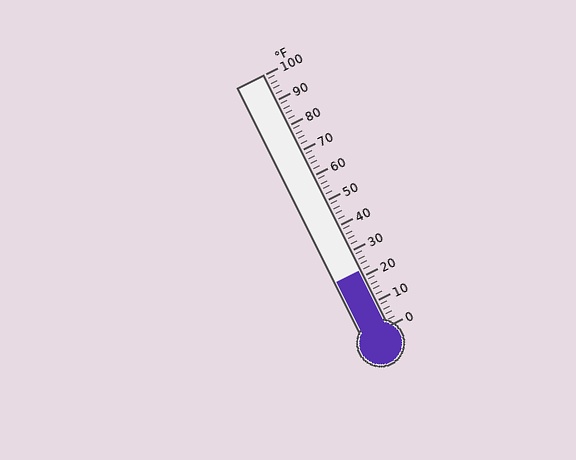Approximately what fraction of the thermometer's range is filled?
The thermometer is filled to approximately 20% of its range.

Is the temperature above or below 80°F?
The temperature is below 80°F.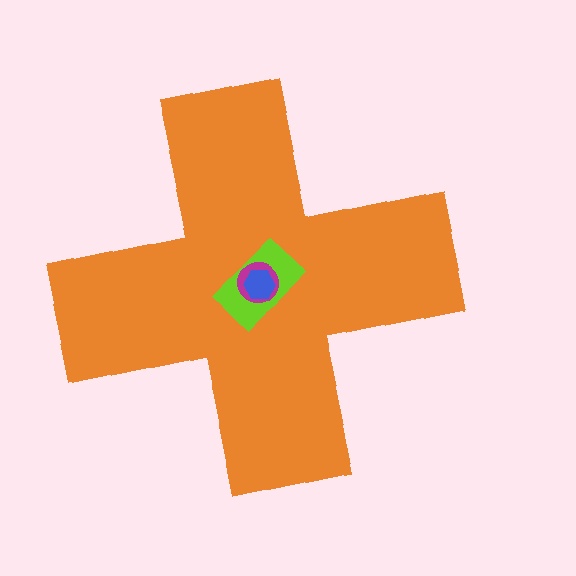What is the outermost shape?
The orange cross.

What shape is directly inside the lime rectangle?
The magenta circle.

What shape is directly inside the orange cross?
The lime rectangle.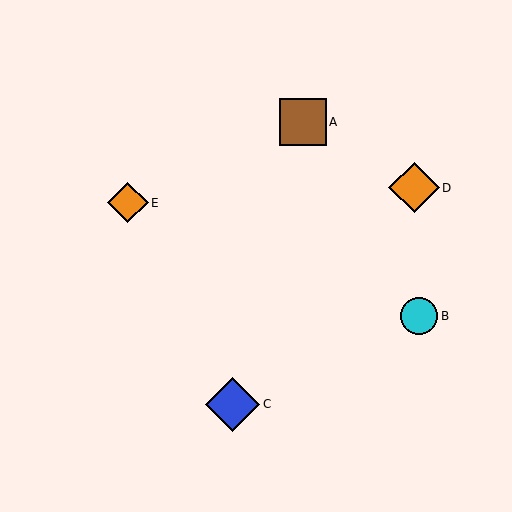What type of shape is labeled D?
Shape D is an orange diamond.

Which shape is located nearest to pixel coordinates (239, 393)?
The blue diamond (labeled C) at (233, 404) is nearest to that location.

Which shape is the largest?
The blue diamond (labeled C) is the largest.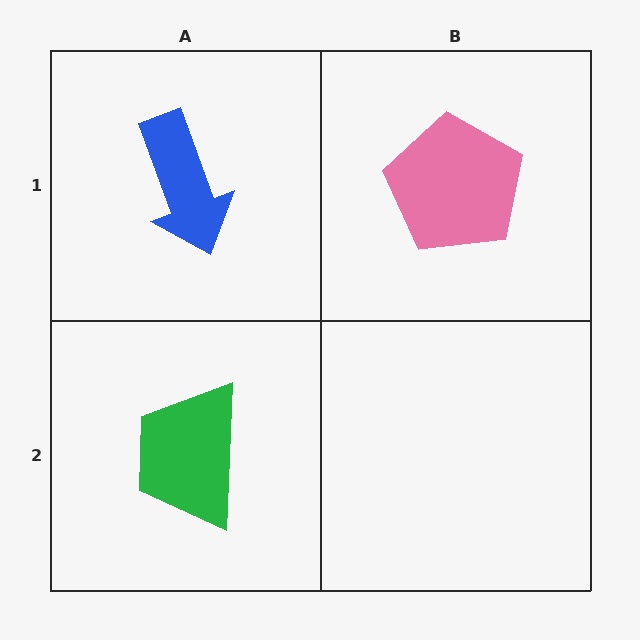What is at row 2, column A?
A green trapezoid.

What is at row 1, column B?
A pink pentagon.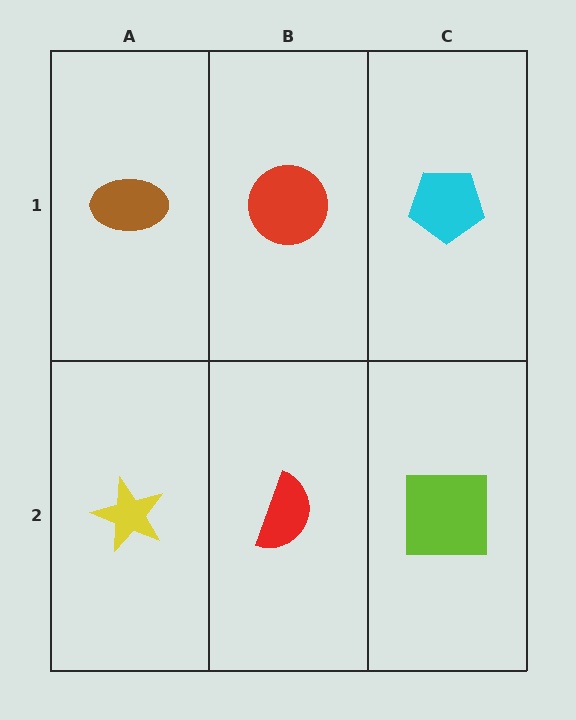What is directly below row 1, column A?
A yellow star.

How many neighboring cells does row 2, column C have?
2.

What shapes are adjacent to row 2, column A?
A brown ellipse (row 1, column A), a red semicircle (row 2, column B).